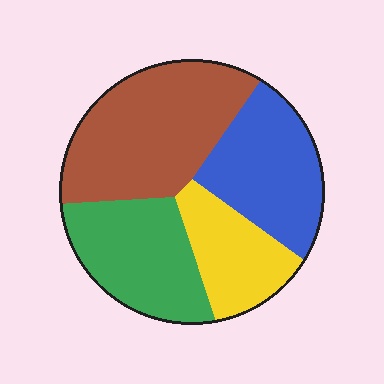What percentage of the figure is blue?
Blue covers about 25% of the figure.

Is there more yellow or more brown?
Brown.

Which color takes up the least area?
Yellow, at roughly 15%.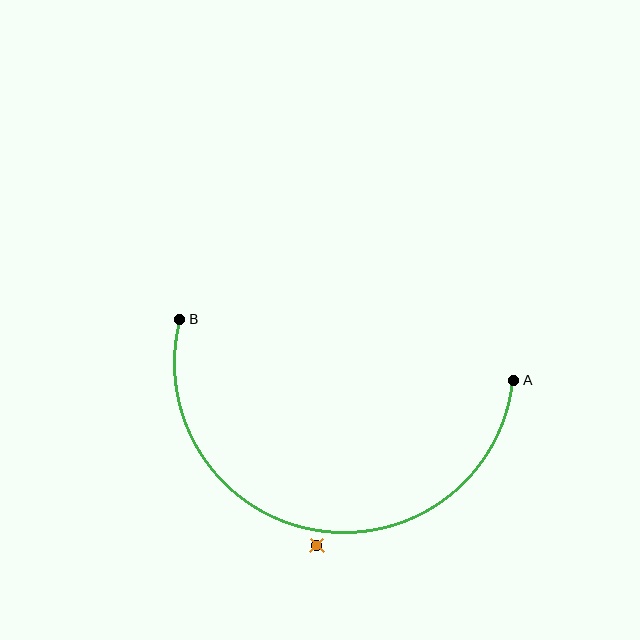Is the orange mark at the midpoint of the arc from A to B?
No — the orange mark does not lie on the arc at all. It sits slightly outside the curve.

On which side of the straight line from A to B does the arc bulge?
The arc bulges below the straight line connecting A and B.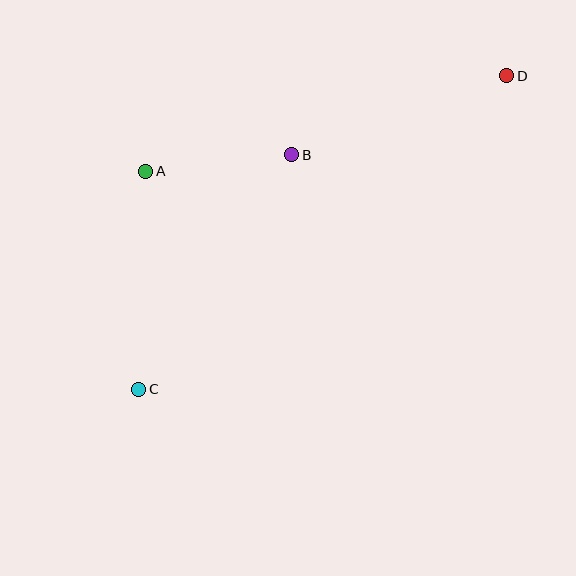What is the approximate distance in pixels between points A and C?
The distance between A and C is approximately 218 pixels.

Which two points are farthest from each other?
Points C and D are farthest from each other.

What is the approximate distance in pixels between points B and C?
The distance between B and C is approximately 280 pixels.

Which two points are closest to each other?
Points A and B are closest to each other.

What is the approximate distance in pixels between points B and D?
The distance between B and D is approximately 229 pixels.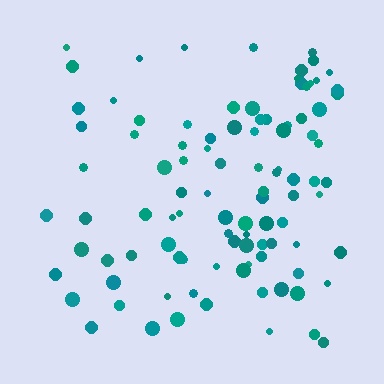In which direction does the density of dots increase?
From left to right, with the right side densest.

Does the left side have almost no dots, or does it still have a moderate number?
Still a moderate number, just noticeably fewer than the right.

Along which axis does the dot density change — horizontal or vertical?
Horizontal.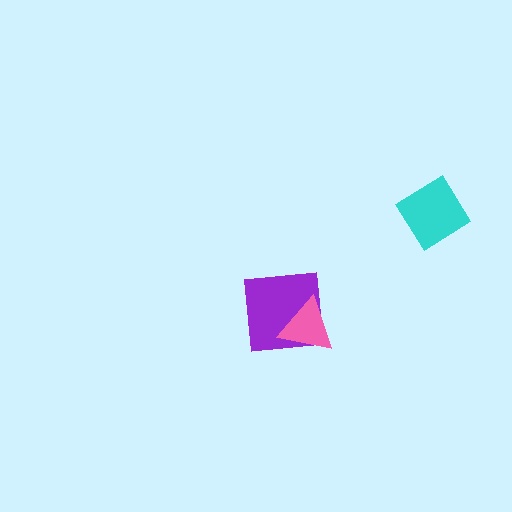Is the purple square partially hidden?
Yes, it is partially covered by another shape.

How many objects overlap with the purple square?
1 object overlaps with the purple square.